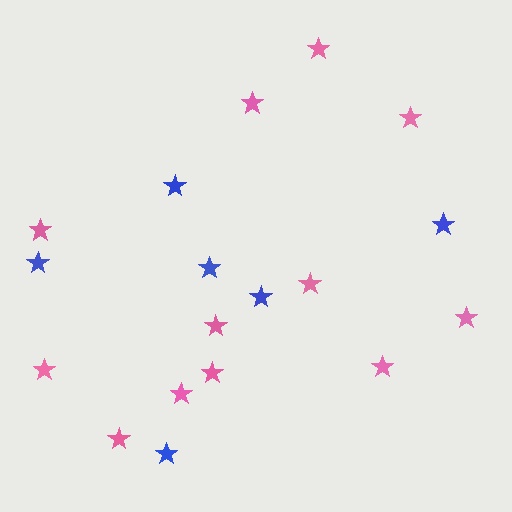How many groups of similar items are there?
There are 2 groups: one group of pink stars (12) and one group of blue stars (6).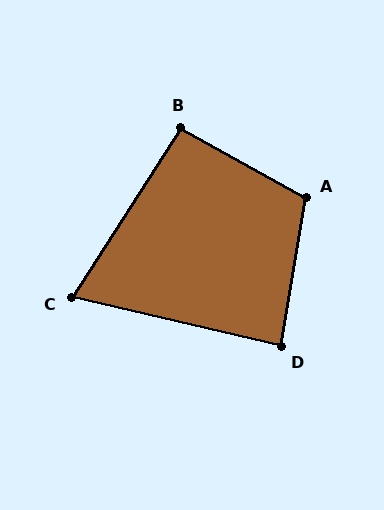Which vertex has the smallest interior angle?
C, at approximately 71 degrees.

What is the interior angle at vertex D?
Approximately 86 degrees (approximately right).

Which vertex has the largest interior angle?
A, at approximately 109 degrees.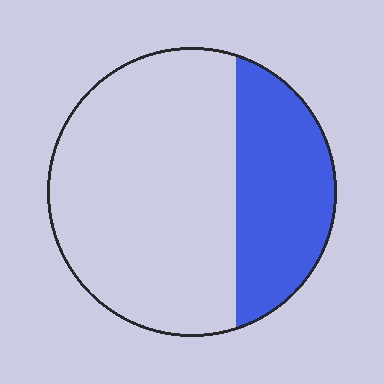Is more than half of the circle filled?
No.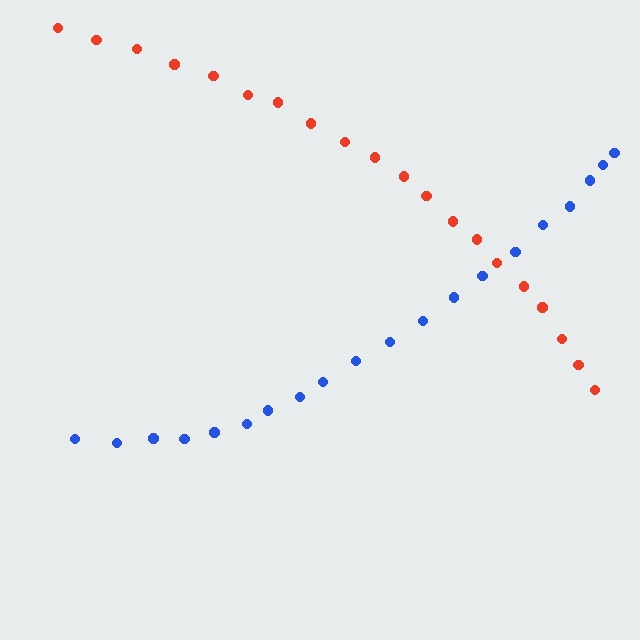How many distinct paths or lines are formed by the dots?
There are 2 distinct paths.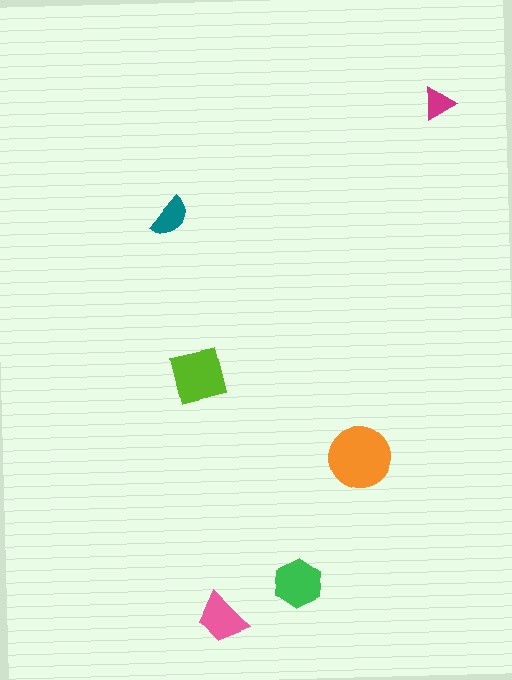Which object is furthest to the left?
The teal semicircle is leftmost.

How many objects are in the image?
There are 6 objects in the image.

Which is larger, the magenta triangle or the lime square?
The lime square.